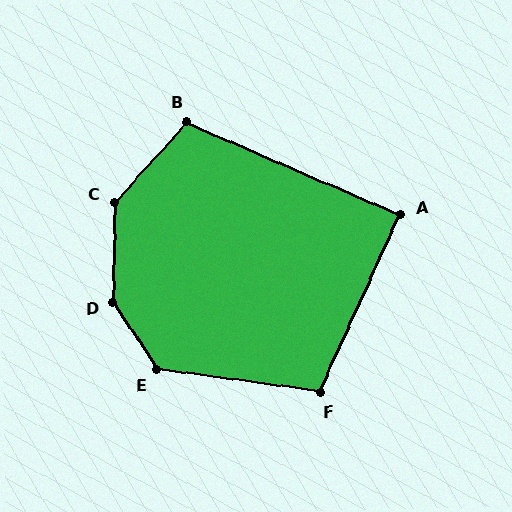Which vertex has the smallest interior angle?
A, at approximately 89 degrees.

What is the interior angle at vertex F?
Approximately 106 degrees (obtuse).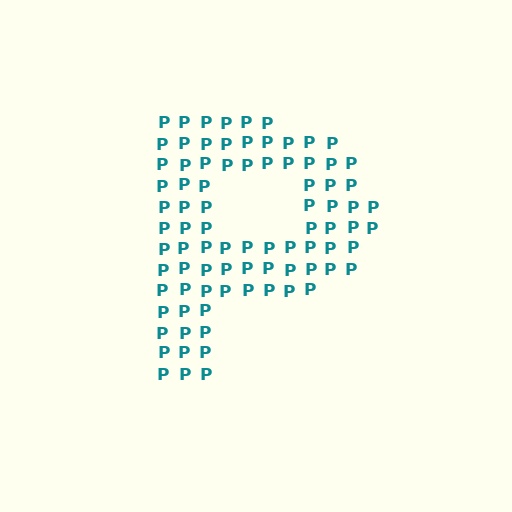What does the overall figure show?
The overall figure shows the letter P.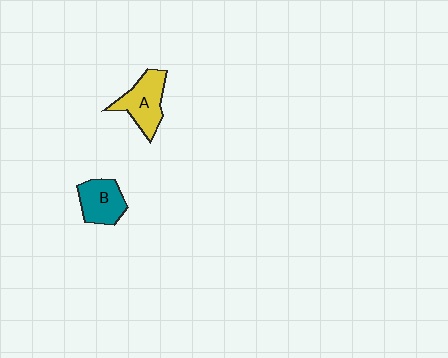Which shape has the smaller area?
Shape B (teal).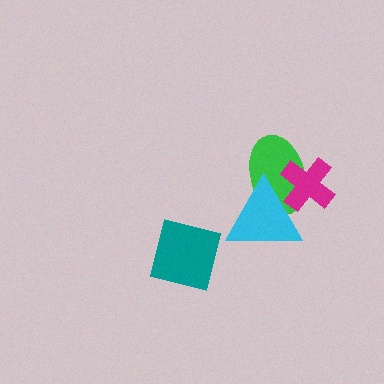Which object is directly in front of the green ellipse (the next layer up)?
The magenta cross is directly in front of the green ellipse.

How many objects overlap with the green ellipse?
2 objects overlap with the green ellipse.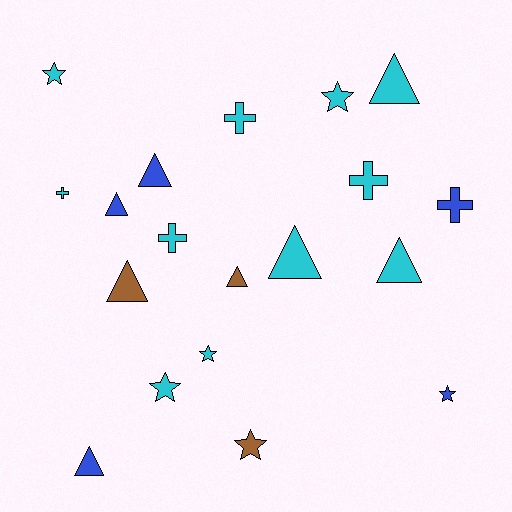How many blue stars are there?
There is 1 blue star.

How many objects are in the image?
There are 19 objects.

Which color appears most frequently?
Cyan, with 11 objects.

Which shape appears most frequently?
Triangle, with 8 objects.